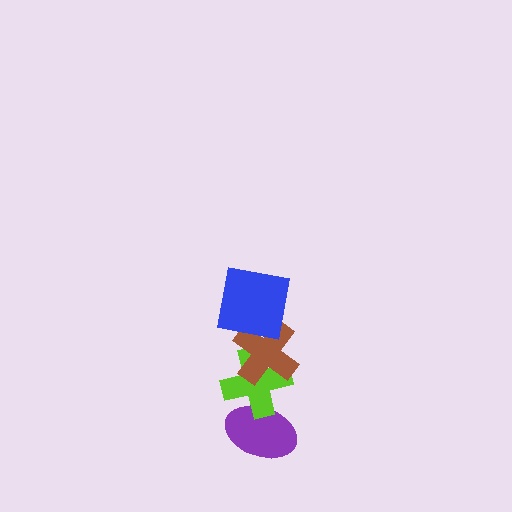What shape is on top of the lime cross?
The brown cross is on top of the lime cross.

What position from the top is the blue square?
The blue square is 1st from the top.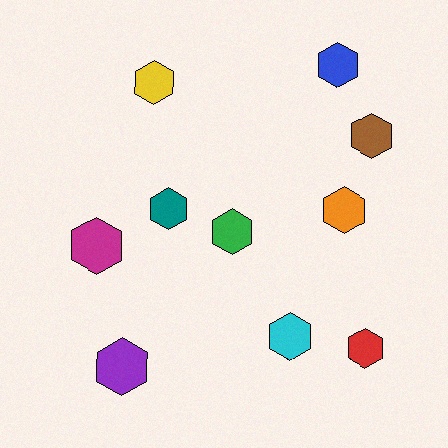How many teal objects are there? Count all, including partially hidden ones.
There is 1 teal object.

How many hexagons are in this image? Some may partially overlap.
There are 10 hexagons.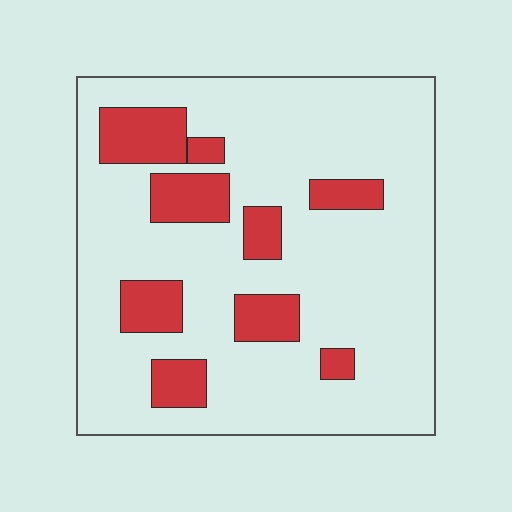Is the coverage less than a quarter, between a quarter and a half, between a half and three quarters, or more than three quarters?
Less than a quarter.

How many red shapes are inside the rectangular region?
9.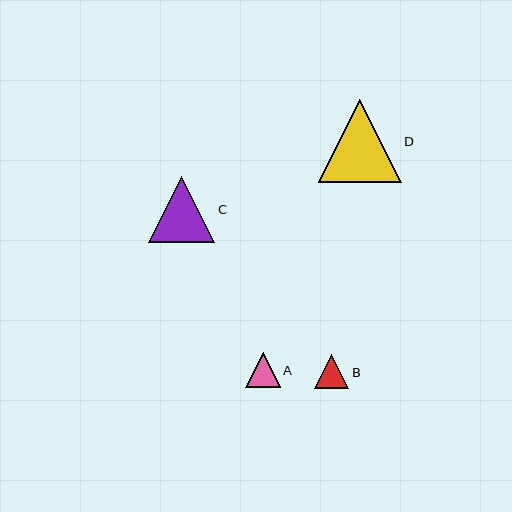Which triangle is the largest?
Triangle D is the largest with a size of approximately 82 pixels.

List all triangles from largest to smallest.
From largest to smallest: D, C, A, B.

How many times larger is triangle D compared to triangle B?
Triangle D is approximately 2.4 times the size of triangle B.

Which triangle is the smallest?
Triangle B is the smallest with a size of approximately 34 pixels.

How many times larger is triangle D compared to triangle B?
Triangle D is approximately 2.4 times the size of triangle B.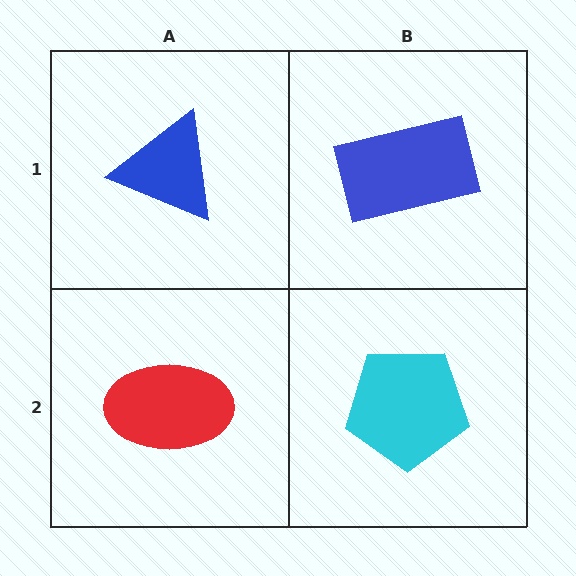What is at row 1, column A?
A blue triangle.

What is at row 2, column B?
A cyan pentagon.